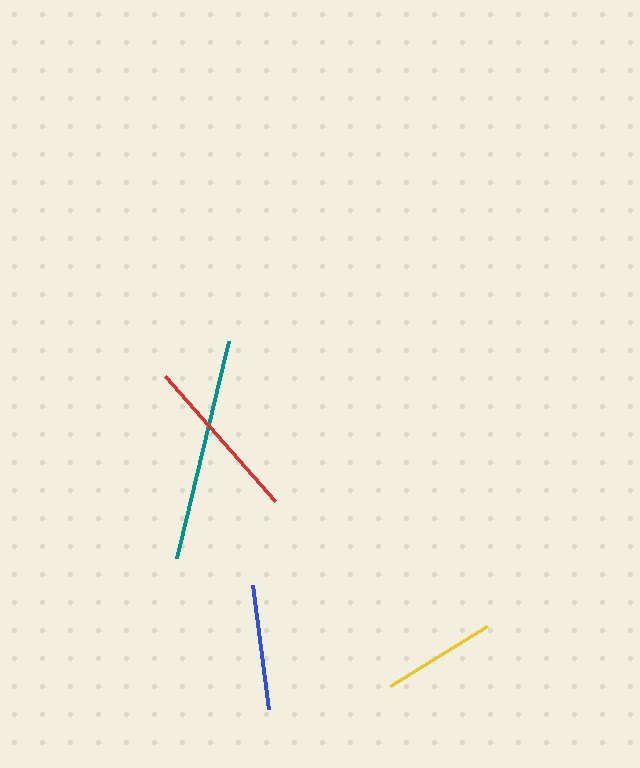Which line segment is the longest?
The teal line is the longest at approximately 224 pixels.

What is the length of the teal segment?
The teal segment is approximately 224 pixels long.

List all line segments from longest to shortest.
From longest to shortest: teal, red, blue, yellow.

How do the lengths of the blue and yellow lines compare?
The blue and yellow lines are approximately the same length.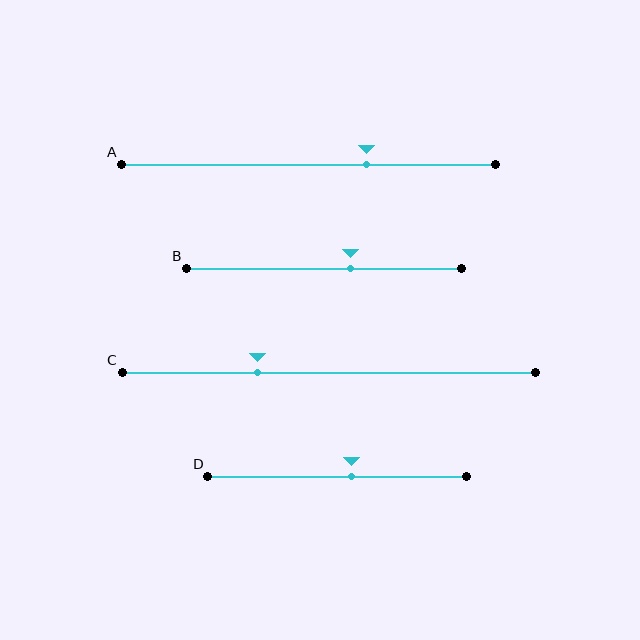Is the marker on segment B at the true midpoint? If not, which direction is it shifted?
No, the marker on segment B is shifted to the right by about 9% of the segment length.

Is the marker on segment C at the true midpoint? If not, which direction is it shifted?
No, the marker on segment C is shifted to the left by about 17% of the segment length.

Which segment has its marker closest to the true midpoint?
Segment D has its marker closest to the true midpoint.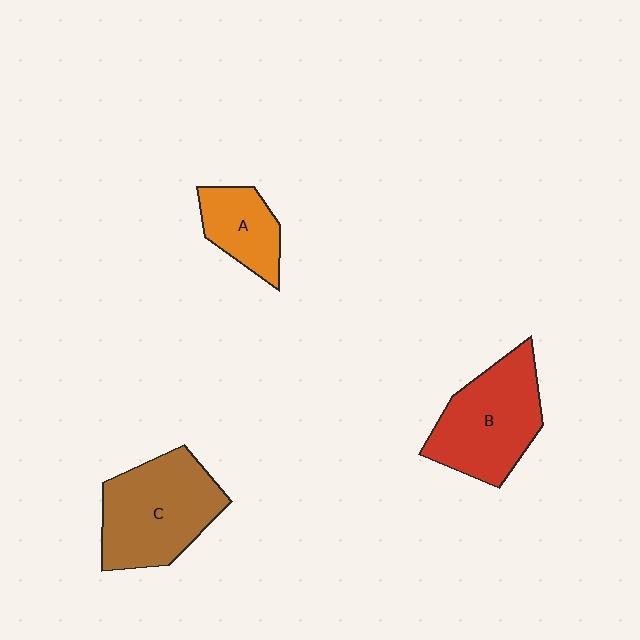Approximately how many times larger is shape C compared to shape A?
Approximately 2.0 times.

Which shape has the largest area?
Shape C (brown).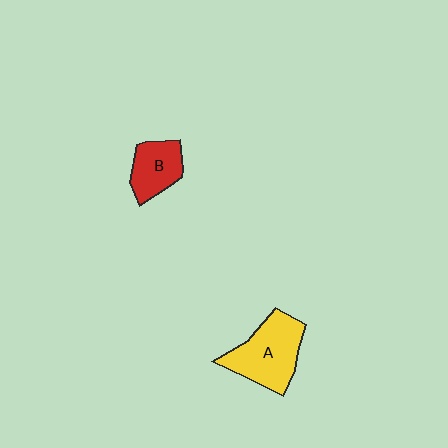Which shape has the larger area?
Shape A (yellow).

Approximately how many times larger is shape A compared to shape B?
Approximately 1.6 times.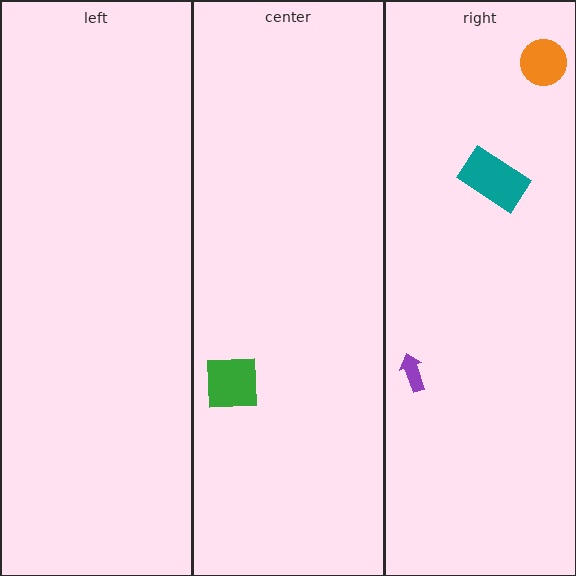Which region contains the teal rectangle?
The right region.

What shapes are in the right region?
The teal rectangle, the purple arrow, the orange circle.